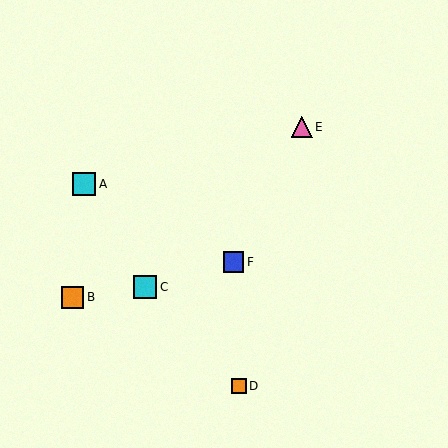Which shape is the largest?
The cyan square (labeled C) is the largest.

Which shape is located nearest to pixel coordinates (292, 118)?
The pink triangle (labeled E) at (302, 127) is nearest to that location.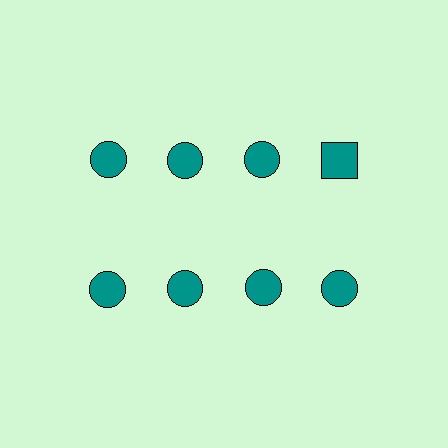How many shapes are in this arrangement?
There are 8 shapes arranged in a grid pattern.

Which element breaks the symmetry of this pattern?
The teal square in the top row, second from right column breaks the symmetry. All other shapes are teal circles.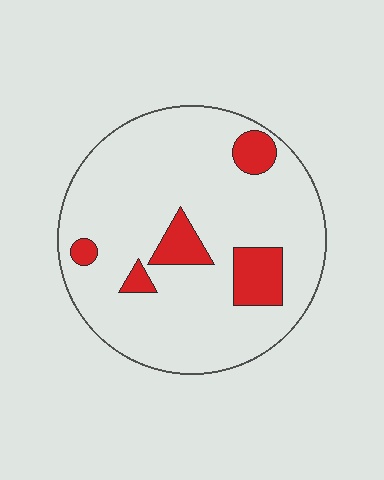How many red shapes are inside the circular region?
5.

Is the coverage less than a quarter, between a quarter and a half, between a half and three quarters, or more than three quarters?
Less than a quarter.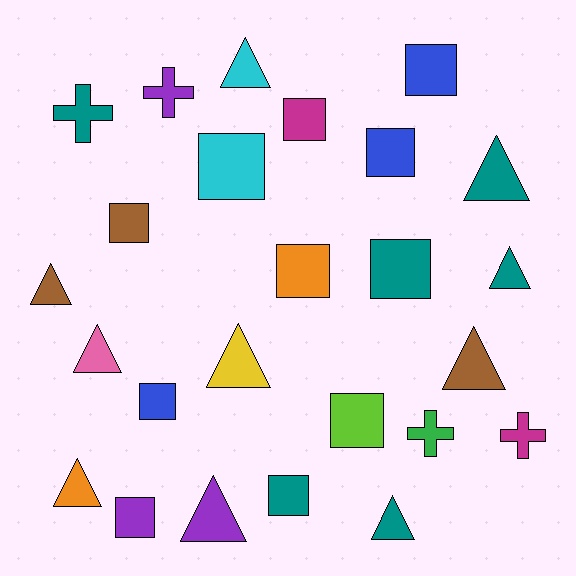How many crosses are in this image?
There are 4 crosses.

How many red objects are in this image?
There are no red objects.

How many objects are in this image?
There are 25 objects.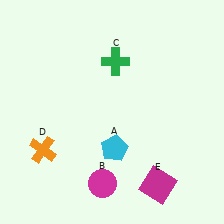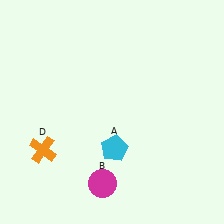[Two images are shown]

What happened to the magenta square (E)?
The magenta square (E) was removed in Image 2. It was in the bottom-right area of Image 1.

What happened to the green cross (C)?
The green cross (C) was removed in Image 2. It was in the top-right area of Image 1.